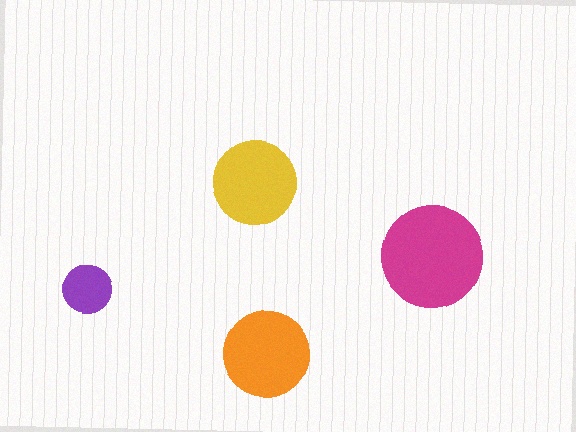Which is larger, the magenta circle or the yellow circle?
The magenta one.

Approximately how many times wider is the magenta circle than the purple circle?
About 2 times wider.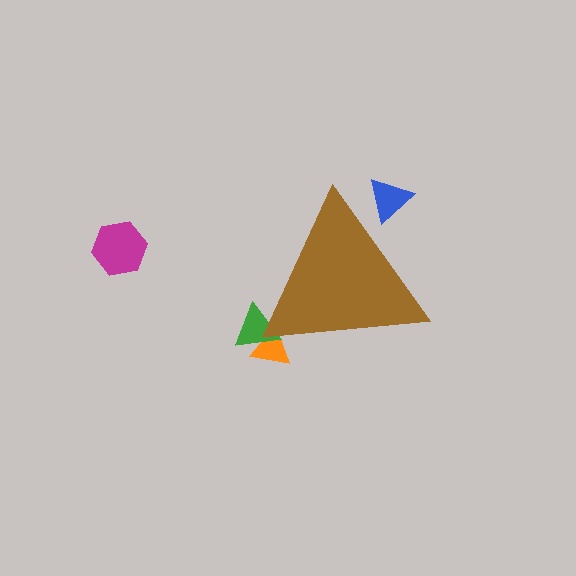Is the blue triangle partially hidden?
Yes, the blue triangle is partially hidden behind the brown triangle.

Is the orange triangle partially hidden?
Yes, the orange triangle is partially hidden behind the brown triangle.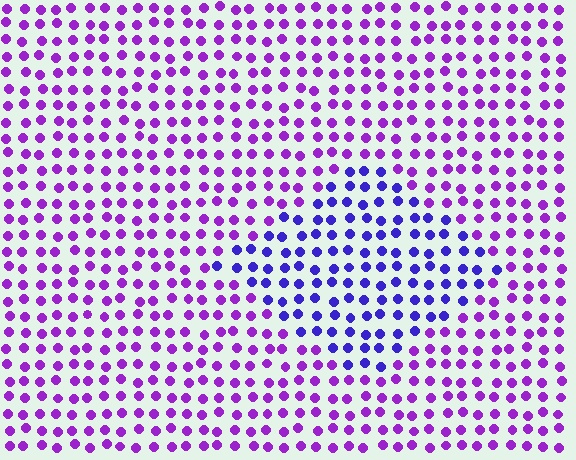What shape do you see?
I see a diamond.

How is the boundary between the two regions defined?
The boundary is defined purely by a slight shift in hue (about 36 degrees). Spacing, size, and orientation are identical on both sides.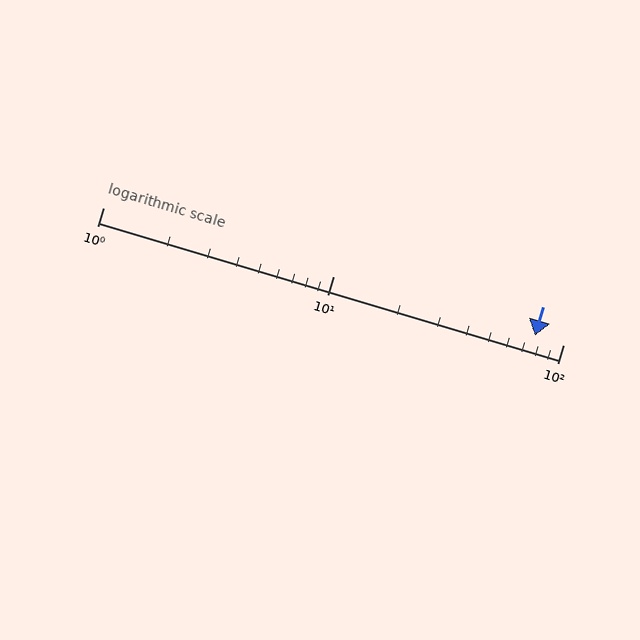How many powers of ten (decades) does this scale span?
The scale spans 2 decades, from 1 to 100.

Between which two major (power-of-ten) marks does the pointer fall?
The pointer is between 10 and 100.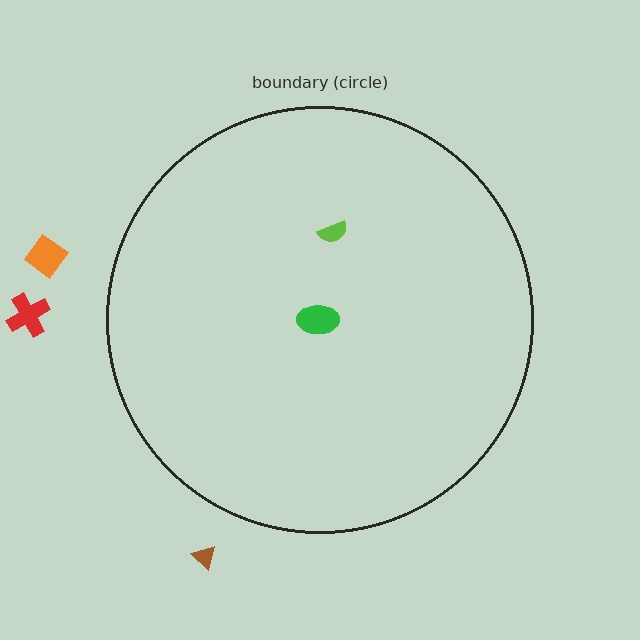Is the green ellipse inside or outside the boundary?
Inside.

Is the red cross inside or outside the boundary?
Outside.